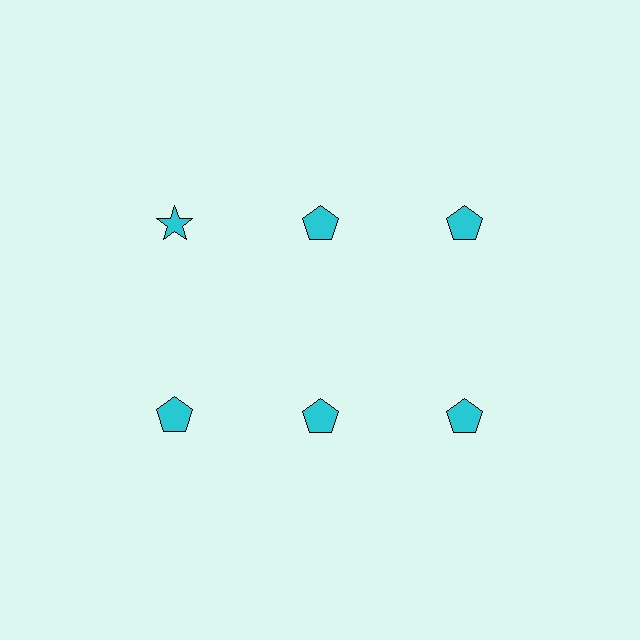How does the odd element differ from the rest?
It has a different shape: star instead of pentagon.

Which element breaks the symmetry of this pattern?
The cyan star in the top row, leftmost column breaks the symmetry. All other shapes are cyan pentagons.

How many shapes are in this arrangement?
There are 6 shapes arranged in a grid pattern.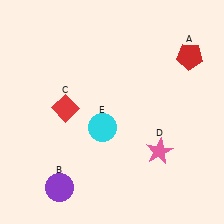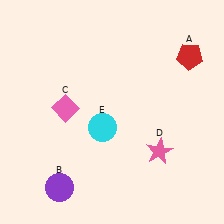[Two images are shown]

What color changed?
The diamond (C) changed from red in Image 1 to pink in Image 2.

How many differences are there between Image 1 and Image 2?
There is 1 difference between the two images.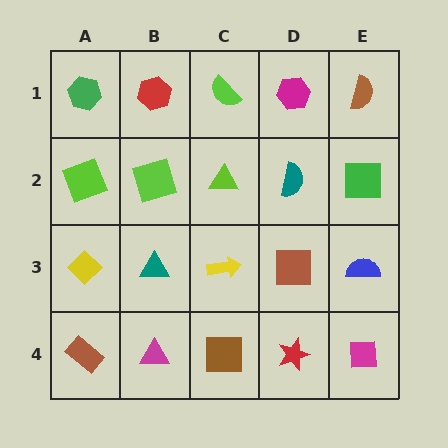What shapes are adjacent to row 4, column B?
A teal triangle (row 3, column B), a brown rectangle (row 4, column A), a brown square (row 4, column C).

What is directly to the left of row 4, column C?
A magenta triangle.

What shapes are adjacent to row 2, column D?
A magenta hexagon (row 1, column D), a brown square (row 3, column D), a lime triangle (row 2, column C), a green square (row 2, column E).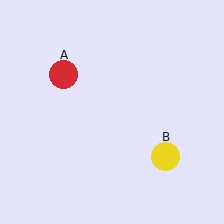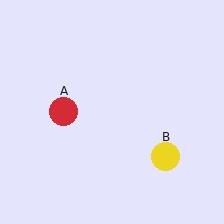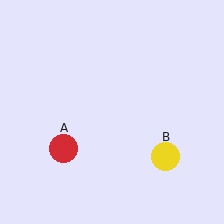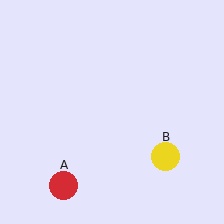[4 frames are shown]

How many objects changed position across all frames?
1 object changed position: red circle (object A).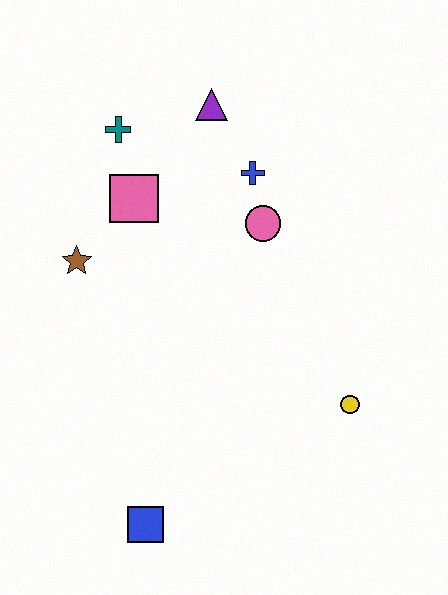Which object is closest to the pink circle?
The blue cross is closest to the pink circle.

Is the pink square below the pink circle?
No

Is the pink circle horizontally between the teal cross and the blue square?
No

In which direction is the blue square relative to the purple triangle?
The blue square is below the purple triangle.